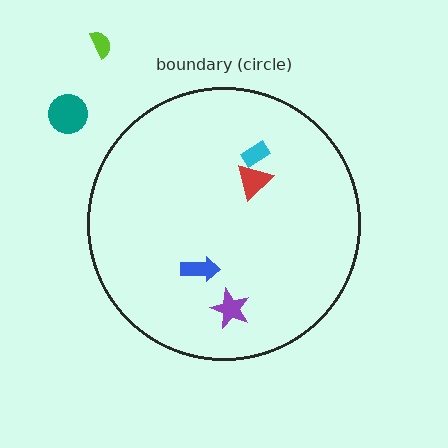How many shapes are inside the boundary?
4 inside, 2 outside.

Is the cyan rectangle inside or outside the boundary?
Inside.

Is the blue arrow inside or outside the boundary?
Inside.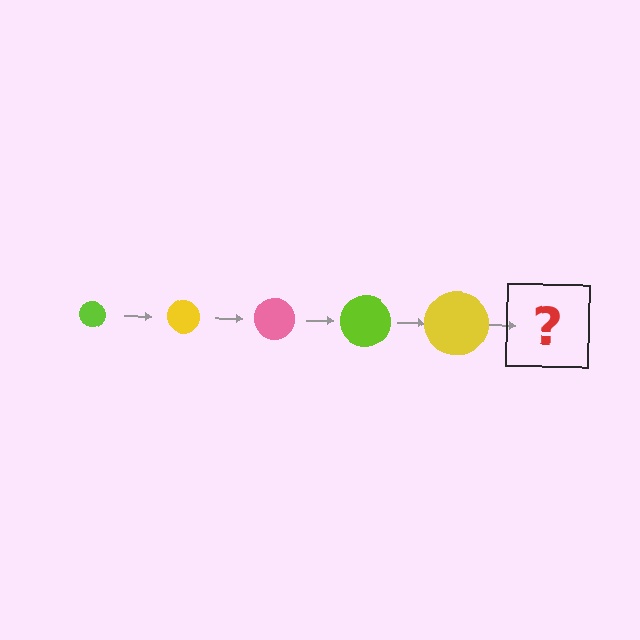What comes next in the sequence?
The next element should be a pink circle, larger than the previous one.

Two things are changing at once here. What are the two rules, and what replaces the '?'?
The two rules are that the circle grows larger each step and the color cycles through lime, yellow, and pink. The '?' should be a pink circle, larger than the previous one.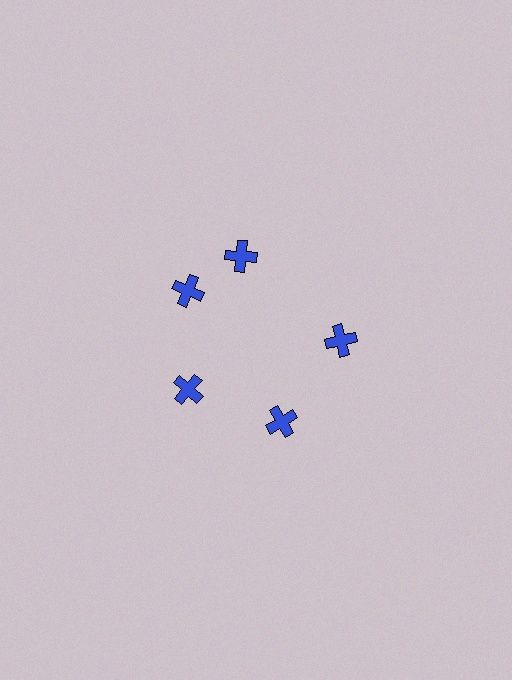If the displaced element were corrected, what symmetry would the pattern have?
It would have 5-fold rotational symmetry — the pattern would map onto itself every 72 degrees.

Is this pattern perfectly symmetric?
No. The 5 blue crosses are arranged in a ring, but one element near the 1 o'clock position is rotated out of alignment along the ring, breaking the 5-fold rotational symmetry.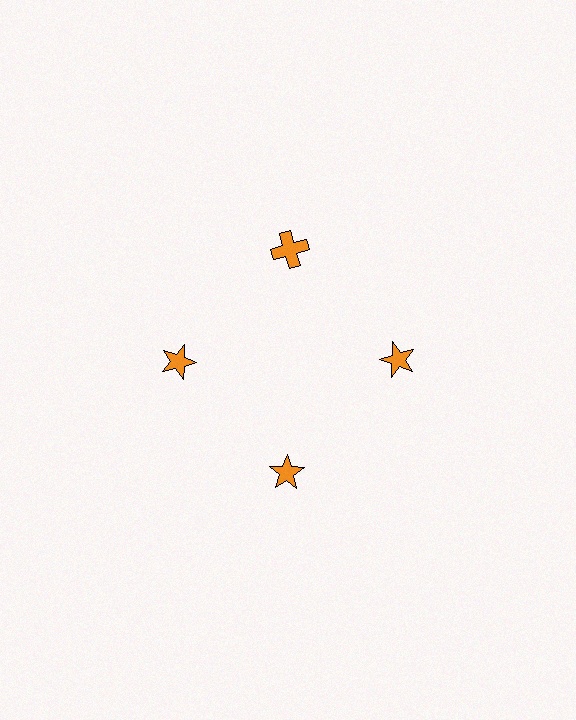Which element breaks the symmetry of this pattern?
The orange cross at roughly the 12 o'clock position breaks the symmetry. All other shapes are orange stars.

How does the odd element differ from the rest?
It has a different shape: cross instead of star.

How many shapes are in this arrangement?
There are 4 shapes arranged in a ring pattern.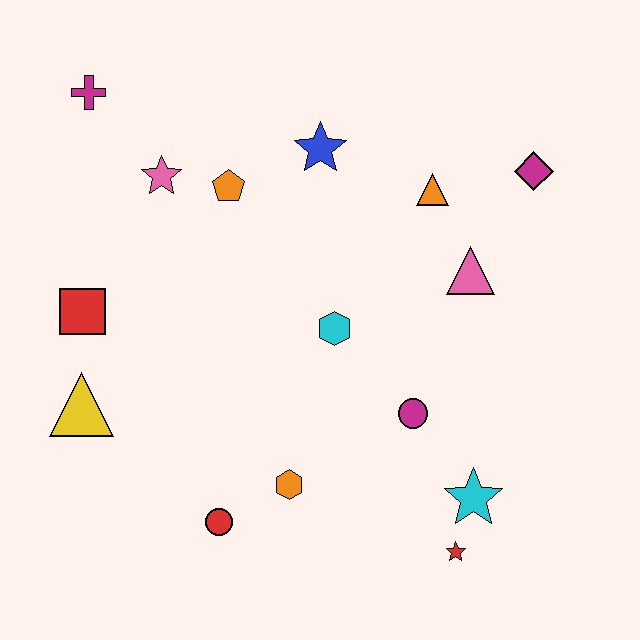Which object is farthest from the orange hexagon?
The magenta cross is farthest from the orange hexagon.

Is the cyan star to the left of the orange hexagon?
No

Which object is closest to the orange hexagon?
The red circle is closest to the orange hexagon.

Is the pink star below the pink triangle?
No